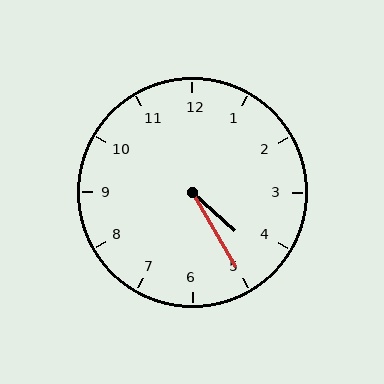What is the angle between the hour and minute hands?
Approximately 18 degrees.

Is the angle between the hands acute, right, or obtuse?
It is acute.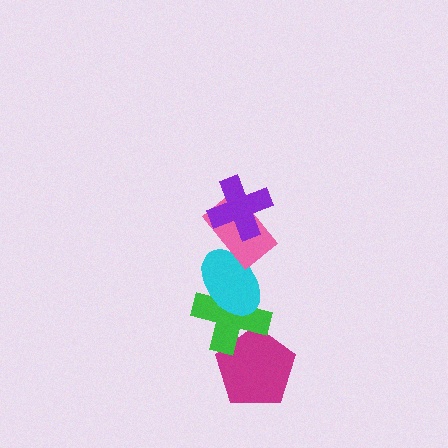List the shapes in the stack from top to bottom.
From top to bottom: the purple cross, the pink rectangle, the cyan ellipse, the green cross, the magenta pentagon.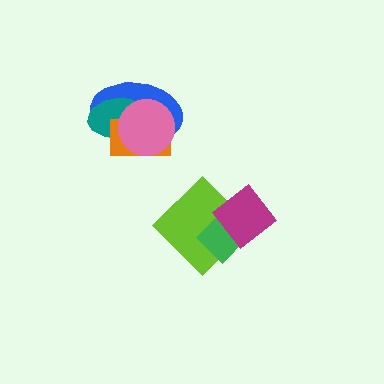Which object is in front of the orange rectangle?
The pink circle is in front of the orange rectangle.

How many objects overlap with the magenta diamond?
2 objects overlap with the magenta diamond.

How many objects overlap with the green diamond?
2 objects overlap with the green diamond.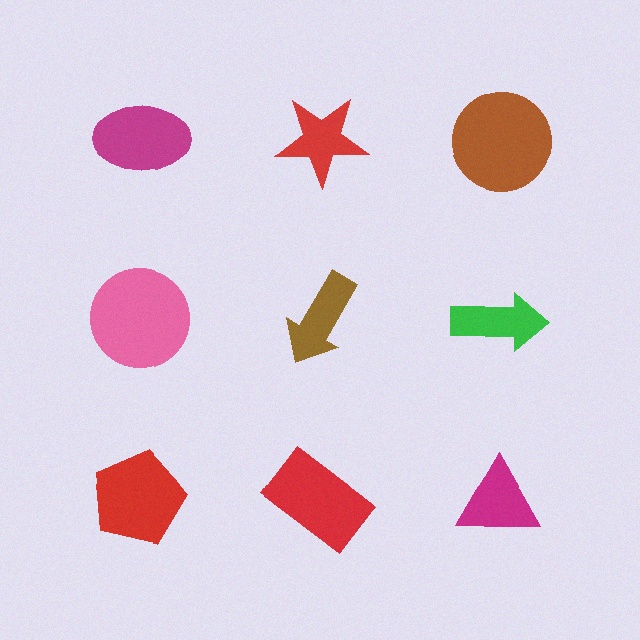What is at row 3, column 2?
A red rectangle.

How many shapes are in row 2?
3 shapes.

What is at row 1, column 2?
A red star.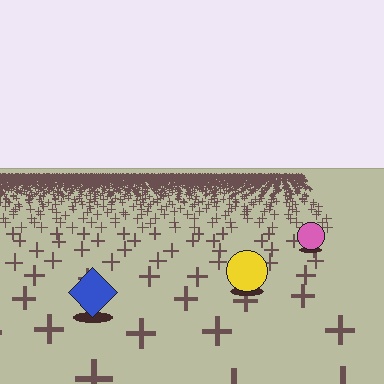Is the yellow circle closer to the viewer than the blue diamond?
No. The blue diamond is closer — you can tell from the texture gradient: the ground texture is coarser near it.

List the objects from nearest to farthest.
From nearest to farthest: the blue diamond, the yellow circle, the pink circle.